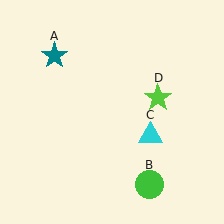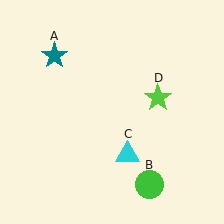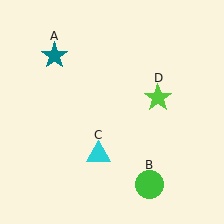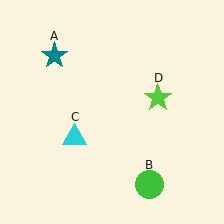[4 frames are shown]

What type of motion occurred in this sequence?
The cyan triangle (object C) rotated clockwise around the center of the scene.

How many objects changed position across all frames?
1 object changed position: cyan triangle (object C).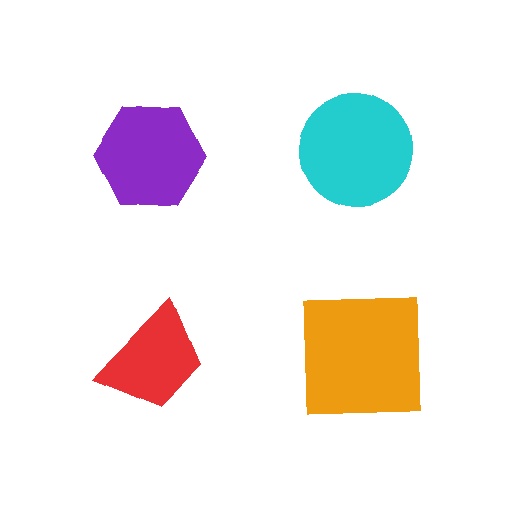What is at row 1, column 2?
A cyan circle.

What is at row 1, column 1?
A purple hexagon.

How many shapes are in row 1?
2 shapes.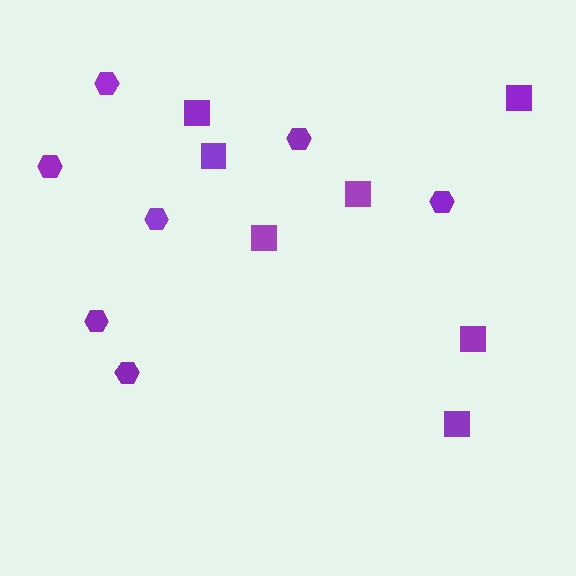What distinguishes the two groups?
There are 2 groups: one group of hexagons (7) and one group of squares (7).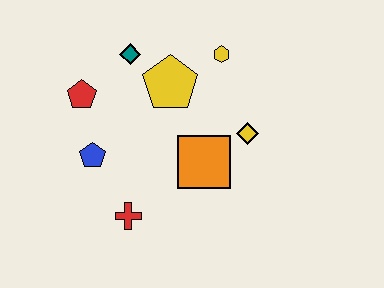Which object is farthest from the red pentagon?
The yellow diamond is farthest from the red pentagon.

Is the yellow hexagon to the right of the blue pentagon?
Yes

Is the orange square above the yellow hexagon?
No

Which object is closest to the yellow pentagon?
The teal diamond is closest to the yellow pentagon.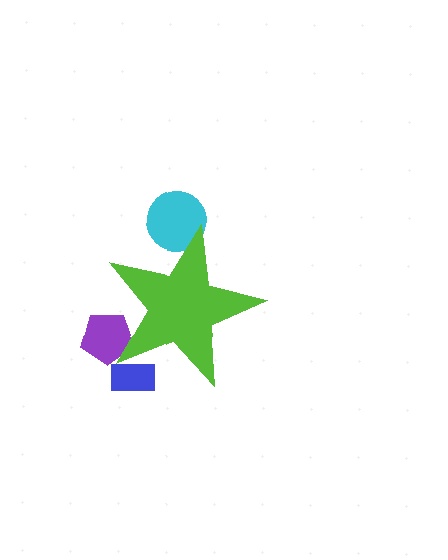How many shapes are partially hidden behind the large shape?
3 shapes are partially hidden.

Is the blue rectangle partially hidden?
Yes, the blue rectangle is partially hidden behind the lime star.